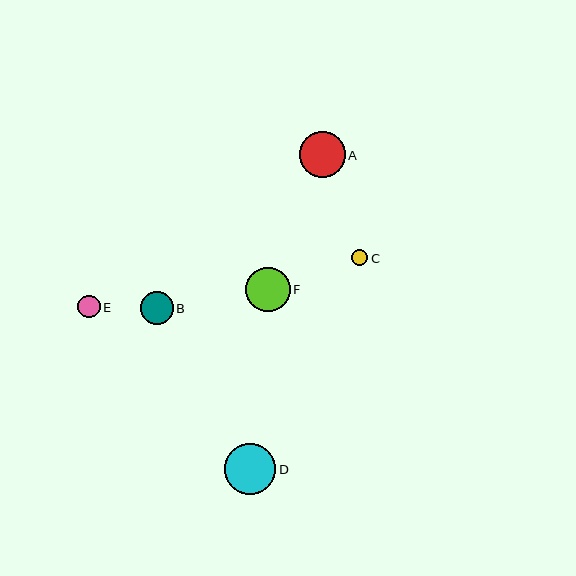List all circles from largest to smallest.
From largest to smallest: D, A, F, B, E, C.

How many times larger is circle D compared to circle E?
Circle D is approximately 2.3 times the size of circle E.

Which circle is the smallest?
Circle C is the smallest with a size of approximately 16 pixels.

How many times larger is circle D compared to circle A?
Circle D is approximately 1.1 times the size of circle A.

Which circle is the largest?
Circle D is the largest with a size of approximately 51 pixels.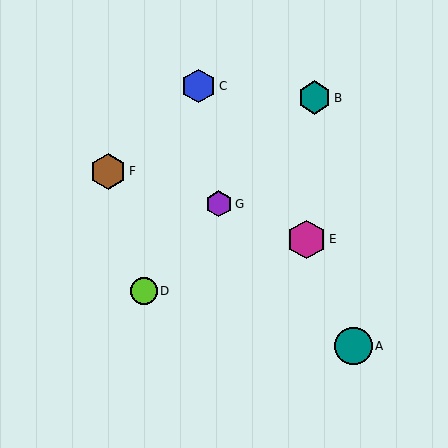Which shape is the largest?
The magenta hexagon (labeled E) is the largest.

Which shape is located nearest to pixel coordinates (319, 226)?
The magenta hexagon (labeled E) at (306, 239) is nearest to that location.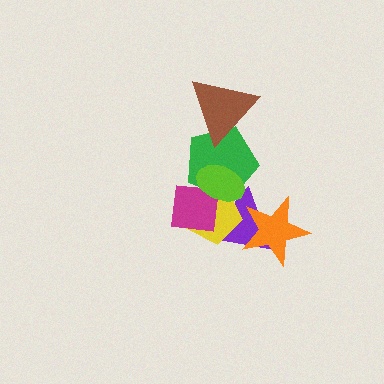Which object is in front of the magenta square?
The lime ellipse is in front of the magenta square.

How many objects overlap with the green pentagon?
5 objects overlap with the green pentagon.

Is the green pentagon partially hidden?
Yes, it is partially covered by another shape.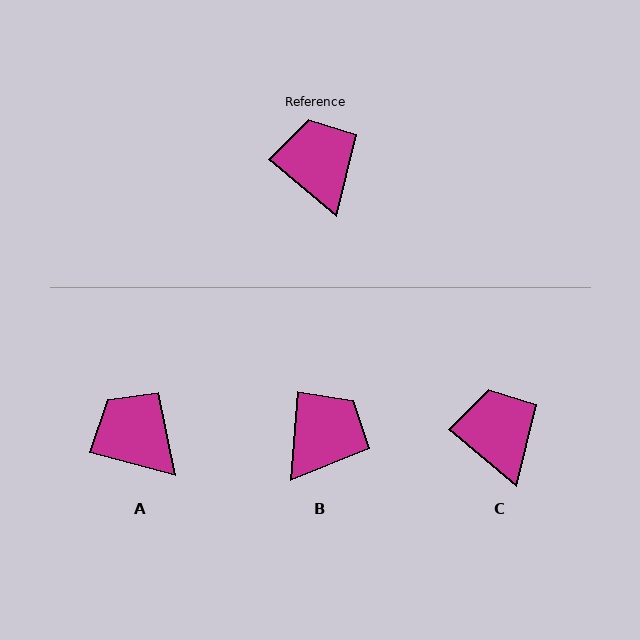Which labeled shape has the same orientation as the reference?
C.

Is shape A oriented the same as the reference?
No, it is off by about 26 degrees.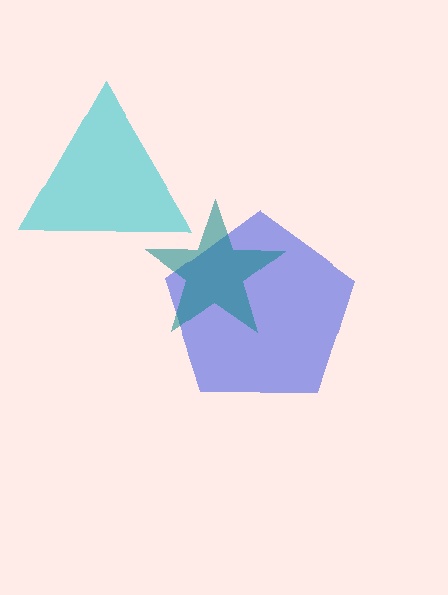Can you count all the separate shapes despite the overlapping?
Yes, there are 3 separate shapes.